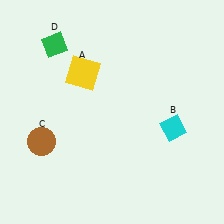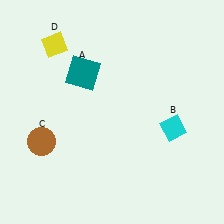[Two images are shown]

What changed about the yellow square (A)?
In Image 1, A is yellow. In Image 2, it changed to teal.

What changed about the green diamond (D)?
In Image 1, D is green. In Image 2, it changed to yellow.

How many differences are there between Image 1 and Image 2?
There are 2 differences between the two images.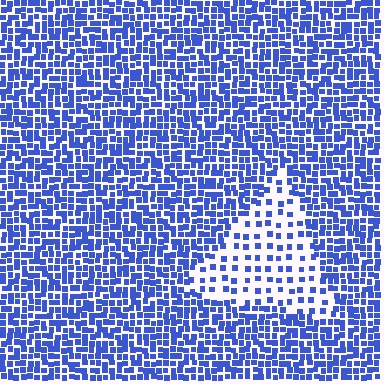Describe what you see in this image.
The image contains small blue elements arranged at two different densities. A triangle-shaped region is visible where the elements are less densely packed than the surrounding area.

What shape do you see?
I see a triangle.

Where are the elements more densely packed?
The elements are more densely packed outside the triangle boundary.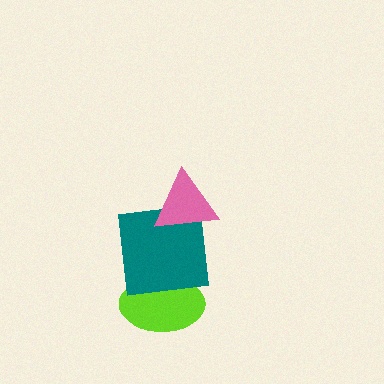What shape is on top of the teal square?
The pink triangle is on top of the teal square.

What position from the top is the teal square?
The teal square is 2nd from the top.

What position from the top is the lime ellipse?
The lime ellipse is 3rd from the top.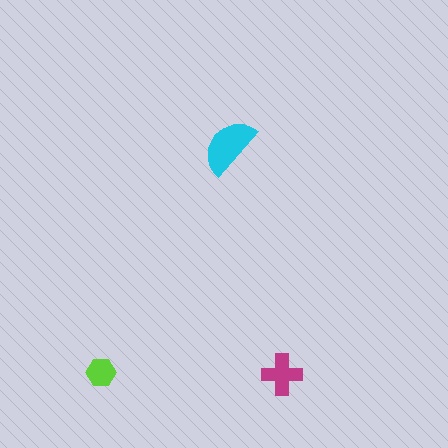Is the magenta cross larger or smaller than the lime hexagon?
Larger.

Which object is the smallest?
The lime hexagon.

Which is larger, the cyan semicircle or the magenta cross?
The cyan semicircle.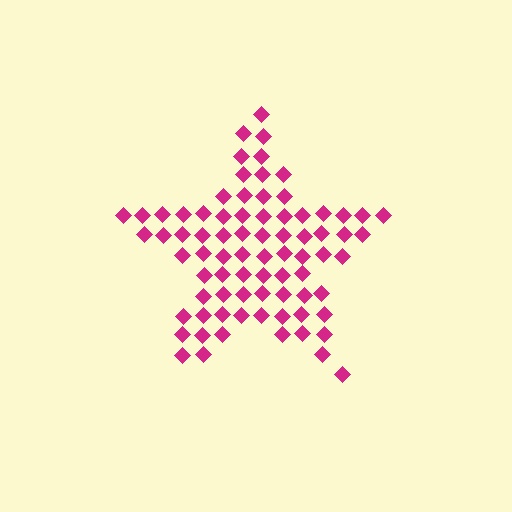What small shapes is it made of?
It is made of small diamonds.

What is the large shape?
The large shape is a star.